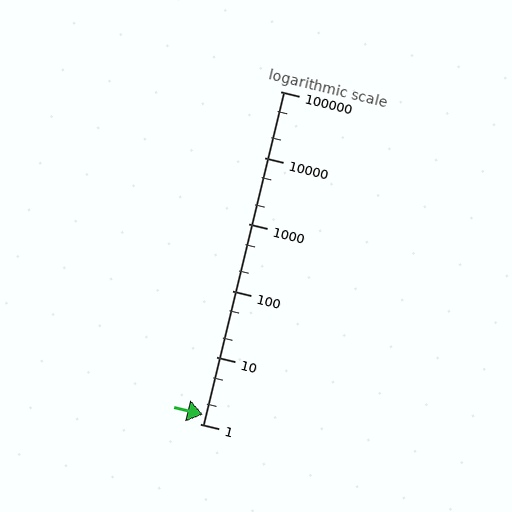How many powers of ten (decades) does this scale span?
The scale spans 5 decades, from 1 to 100000.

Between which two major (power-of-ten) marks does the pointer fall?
The pointer is between 1 and 10.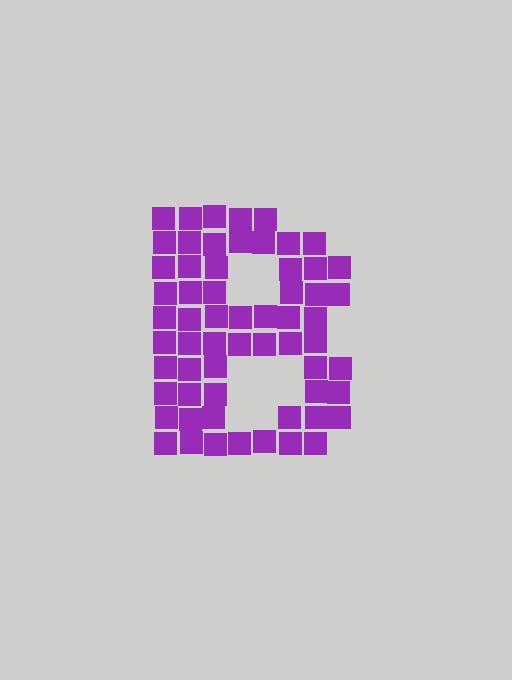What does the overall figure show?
The overall figure shows the letter B.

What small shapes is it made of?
It is made of small squares.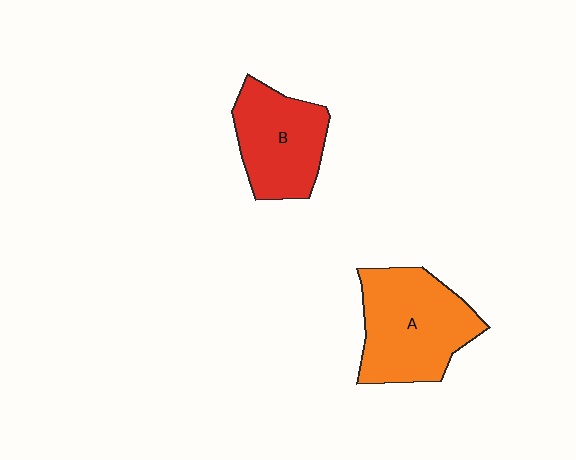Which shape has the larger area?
Shape A (orange).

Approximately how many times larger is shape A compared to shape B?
Approximately 1.3 times.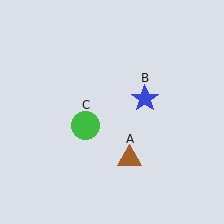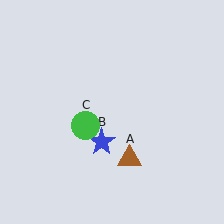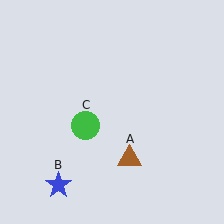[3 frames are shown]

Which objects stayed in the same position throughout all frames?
Brown triangle (object A) and green circle (object C) remained stationary.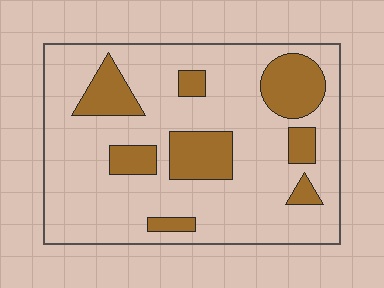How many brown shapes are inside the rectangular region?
8.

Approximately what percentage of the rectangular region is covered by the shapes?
Approximately 25%.